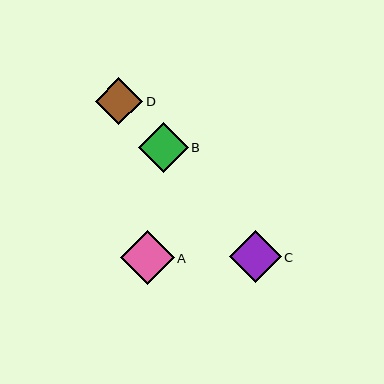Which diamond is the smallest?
Diamond D is the smallest with a size of approximately 47 pixels.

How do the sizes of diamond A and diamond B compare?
Diamond A and diamond B are approximately the same size.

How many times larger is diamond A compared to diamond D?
Diamond A is approximately 1.1 times the size of diamond D.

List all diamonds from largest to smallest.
From largest to smallest: A, C, B, D.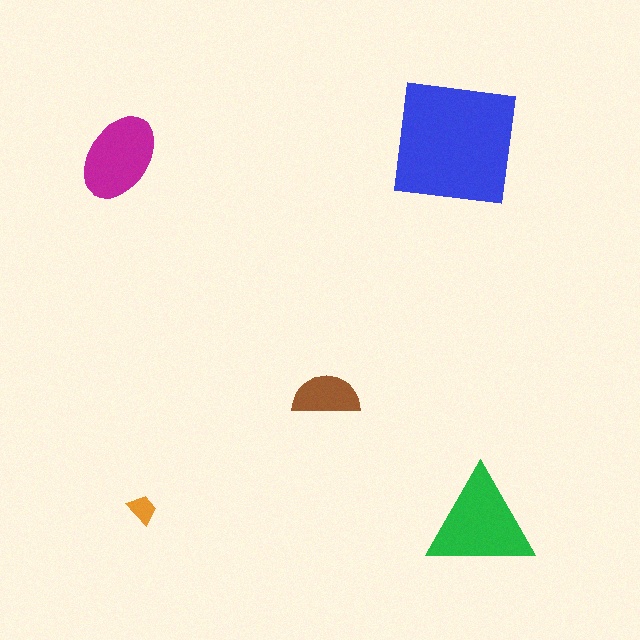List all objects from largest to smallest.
The blue square, the green triangle, the magenta ellipse, the brown semicircle, the orange trapezoid.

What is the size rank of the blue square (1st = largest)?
1st.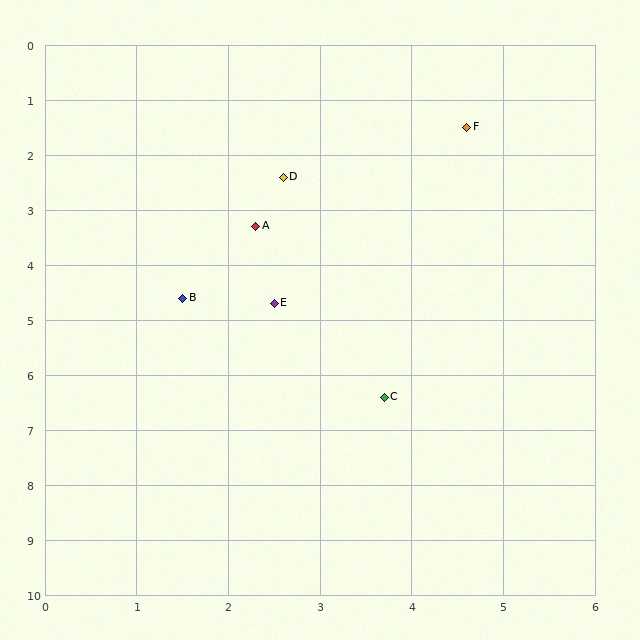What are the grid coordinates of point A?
Point A is at approximately (2.3, 3.3).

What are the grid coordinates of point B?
Point B is at approximately (1.5, 4.6).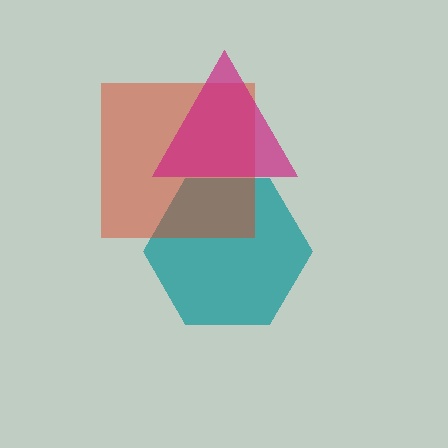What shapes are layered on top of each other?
The layered shapes are: a teal hexagon, a red square, a magenta triangle.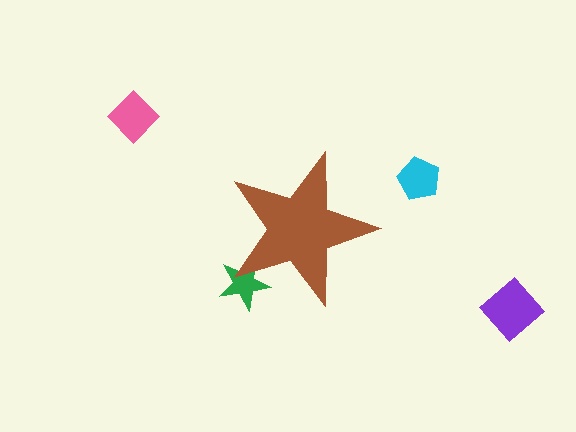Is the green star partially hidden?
Yes, the green star is partially hidden behind the brown star.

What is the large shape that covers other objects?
A brown star.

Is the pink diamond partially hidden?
No, the pink diamond is fully visible.